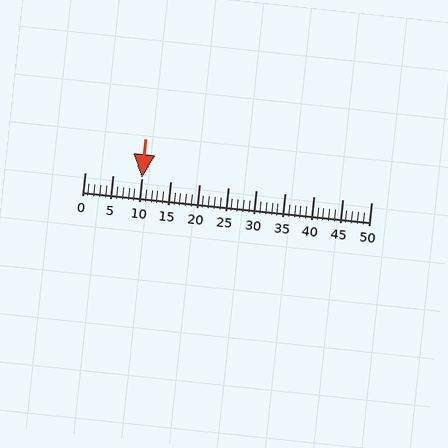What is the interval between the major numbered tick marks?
The major tick marks are spaced 5 units apart.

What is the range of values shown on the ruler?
The ruler shows values from 0 to 50.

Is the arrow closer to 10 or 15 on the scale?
The arrow is closer to 10.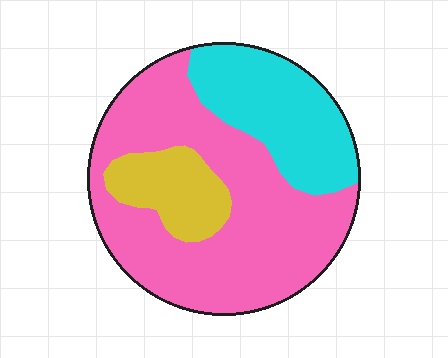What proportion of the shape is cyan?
Cyan covers about 25% of the shape.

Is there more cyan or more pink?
Pink.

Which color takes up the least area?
Yellow, at roughly 15%.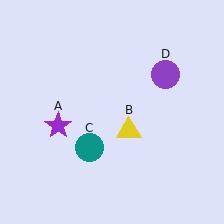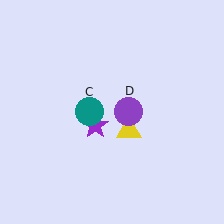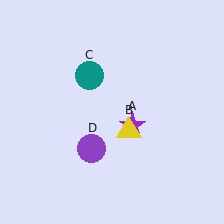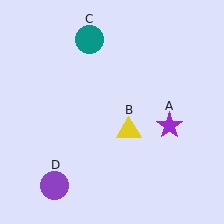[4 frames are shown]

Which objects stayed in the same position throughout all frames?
Yellow triangle (object B) remained stationary.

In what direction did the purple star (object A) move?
The purple star (object A) moved right.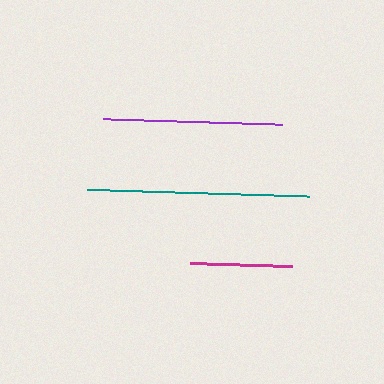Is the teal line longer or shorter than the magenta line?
The teal line is longer than the magenta line.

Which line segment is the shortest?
The magenta line is the shortest at approximately 101 pixels.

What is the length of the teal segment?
The teal segment is approximately 222 pixels long.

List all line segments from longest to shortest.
From longest to shortest: teal, purple, magenta.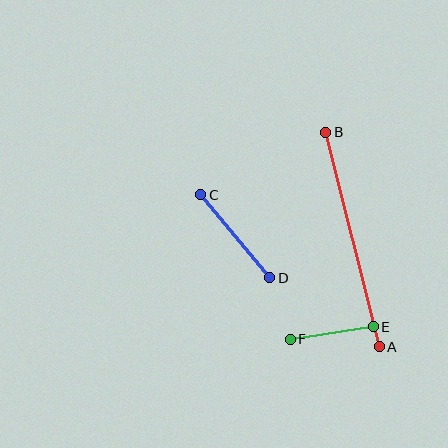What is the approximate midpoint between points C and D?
The midpoint is at approximately (235, 236) pixels.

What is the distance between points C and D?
The distance is approximately 108 pixels.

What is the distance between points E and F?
The distance is approximately 84 pixels.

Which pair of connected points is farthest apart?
Points A and B are farthest apart.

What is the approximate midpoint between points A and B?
The midpoint is at approximately (353, 240) pixels.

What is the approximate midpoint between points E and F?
The midpoint is at approximately (332, 333) pixels.